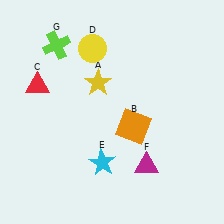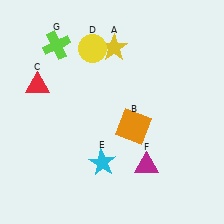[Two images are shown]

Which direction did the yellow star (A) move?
The yellow star (A) moved up.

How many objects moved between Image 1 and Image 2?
1 object moved between the two images.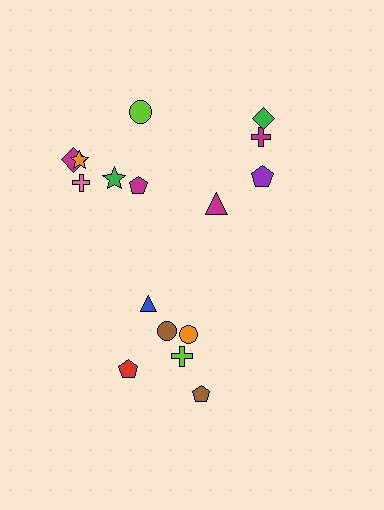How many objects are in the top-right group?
There are 4 objects.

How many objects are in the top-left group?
There are 6 objects.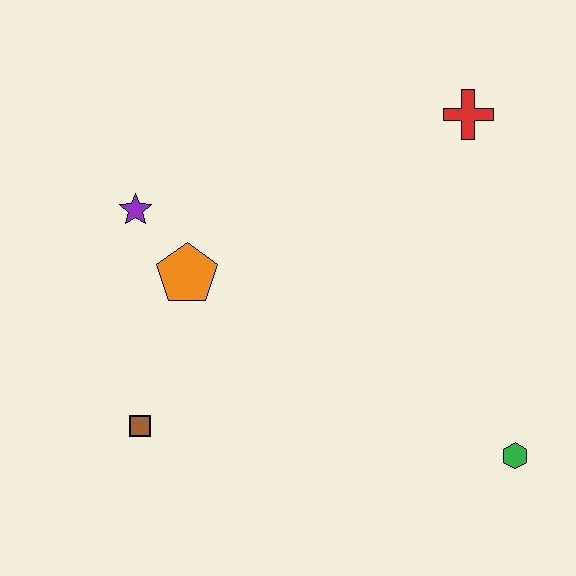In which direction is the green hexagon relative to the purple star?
The green hexagon is to the right of the purple star.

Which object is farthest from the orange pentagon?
The green hexagon is farthest from the orange pentagon.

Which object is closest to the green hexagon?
The red cross is closest to the green hexagon.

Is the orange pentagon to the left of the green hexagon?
Yes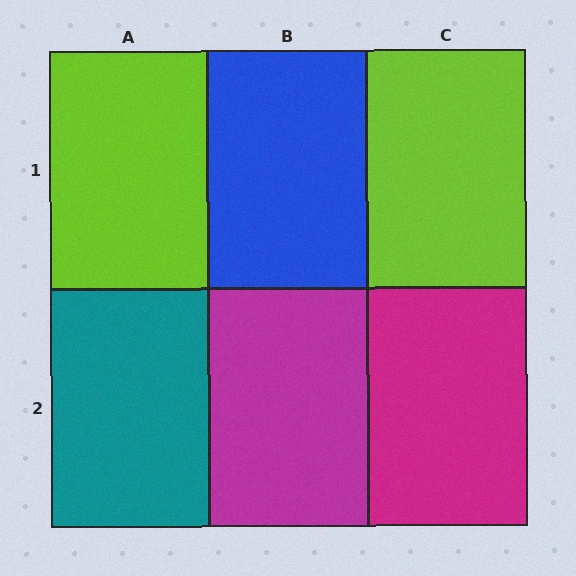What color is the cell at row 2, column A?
Teal.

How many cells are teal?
1 cell is teal.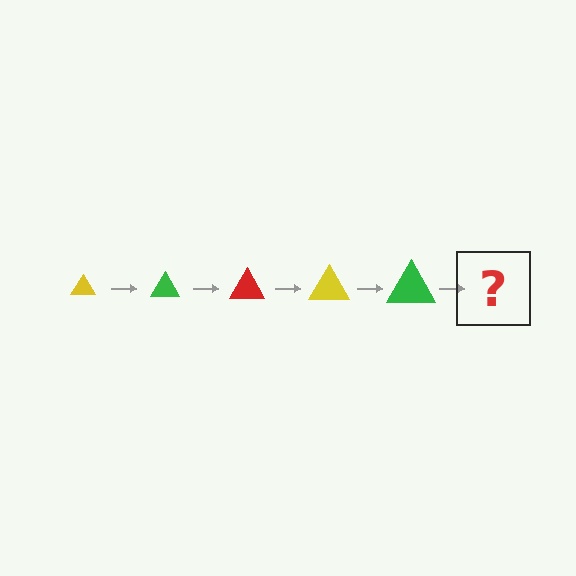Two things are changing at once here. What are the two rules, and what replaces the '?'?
The two rules are that the triangle grows larger each step and the color cycles through yellow, green, and red. The '?' should be a red triangle, larger than the previous one.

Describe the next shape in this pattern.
It should be a red triangle, larger than the previous one.